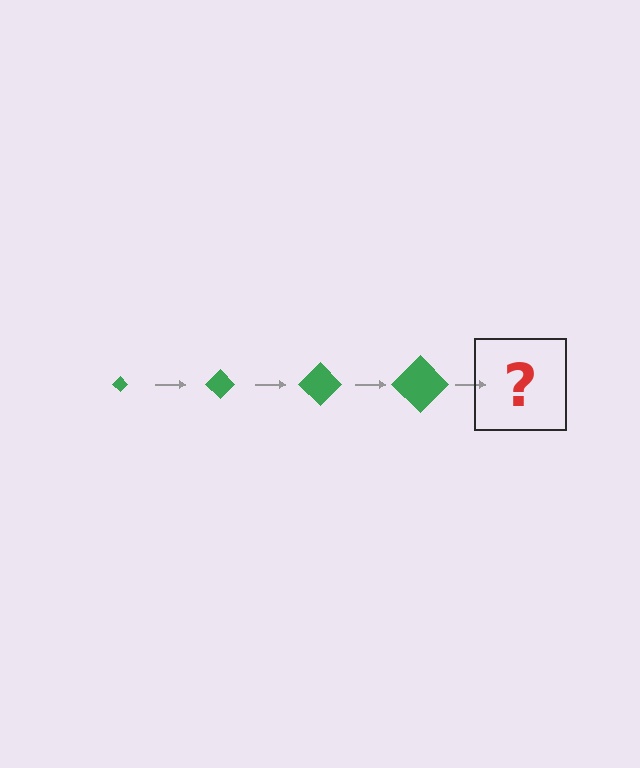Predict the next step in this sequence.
The next step is a green diamond, larger than the previous one.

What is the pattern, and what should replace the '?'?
The pattern is that the diamond gets progressively larger each step. The '?' should be a green diamond, larger than the previous one.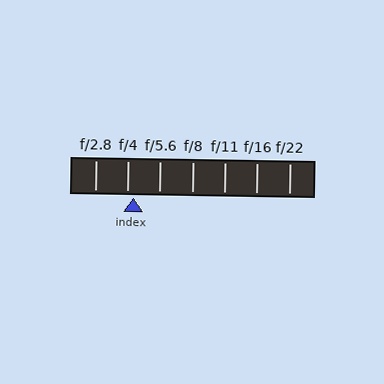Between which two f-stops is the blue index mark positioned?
The index mark is between f/4 and f/5.6.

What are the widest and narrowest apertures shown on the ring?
The widest aperture shown is f/2.8 and the narrowest is f/22.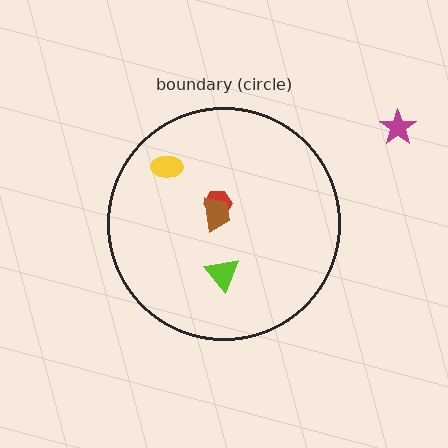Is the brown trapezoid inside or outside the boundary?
Inside.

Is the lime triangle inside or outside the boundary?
Inside.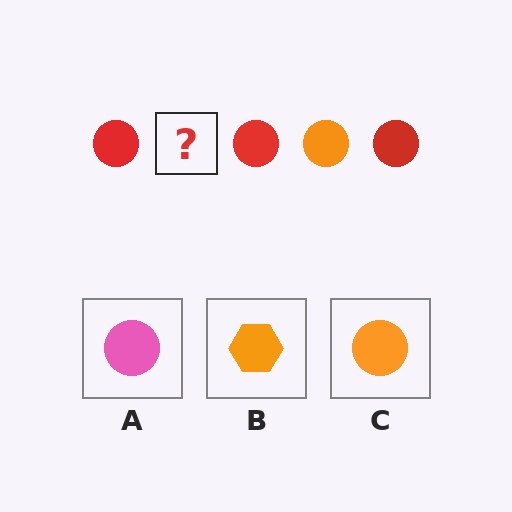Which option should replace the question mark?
Option C.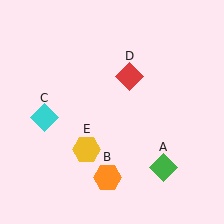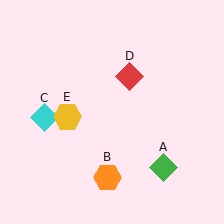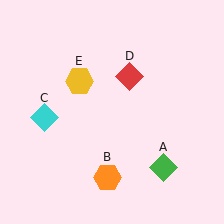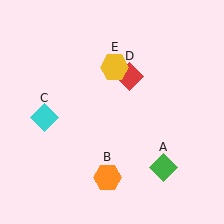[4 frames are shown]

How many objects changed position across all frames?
1 object changed position: yellow hexagon (object E).